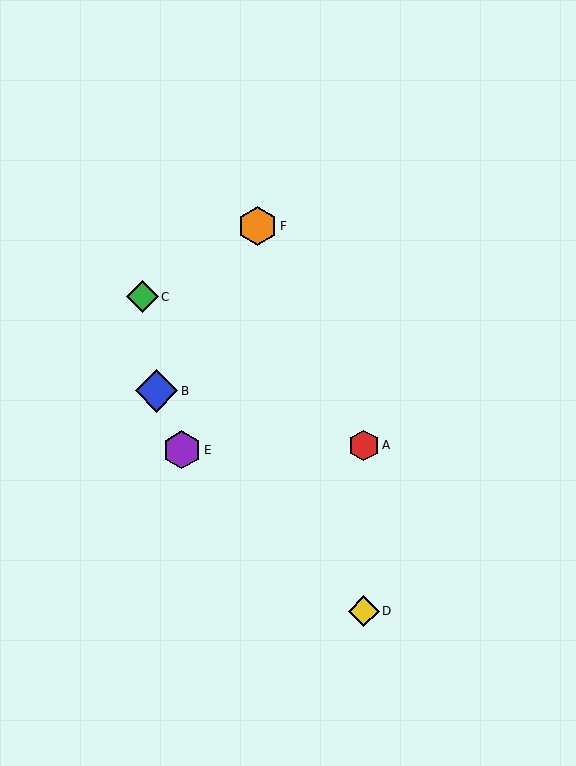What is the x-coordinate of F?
Object F is at x≈258.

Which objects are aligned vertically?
Objects A, D are aligned vertically.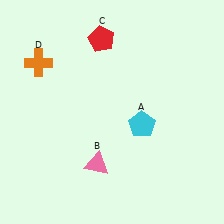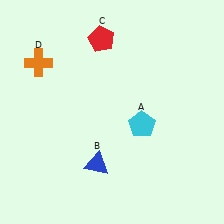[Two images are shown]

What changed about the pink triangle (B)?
In Image 1, B is pink. In Image 2, it changed to blue.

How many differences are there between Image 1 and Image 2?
There is 1 difference between the two images.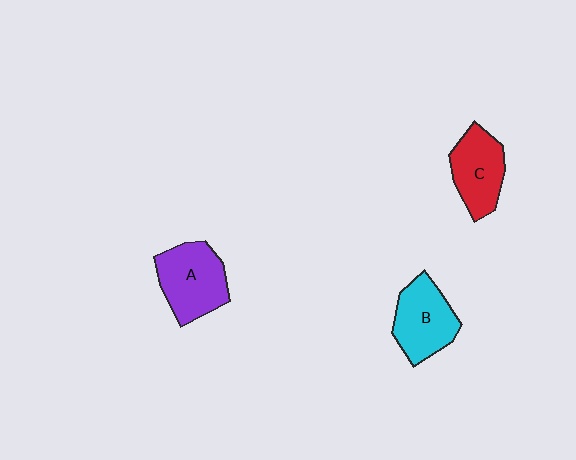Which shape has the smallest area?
Shape C (red).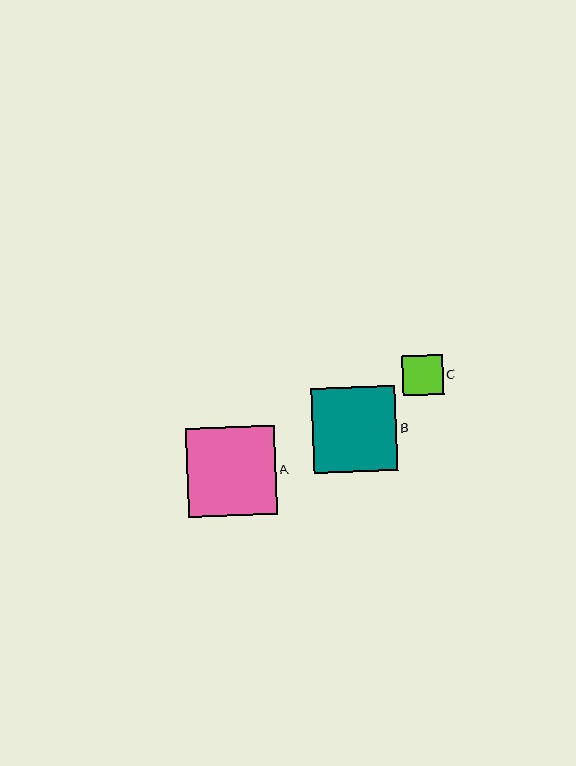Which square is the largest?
Square A is the largest with a size of approximately 89 pixels.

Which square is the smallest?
Square C is the smallest with a size of approximately 41 pixels.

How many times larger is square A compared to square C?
Square A is approximately 2.2 times the size of square C.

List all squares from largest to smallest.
From largest to smallest: A, B, C.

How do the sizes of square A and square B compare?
Square A and square B are approximately the same size.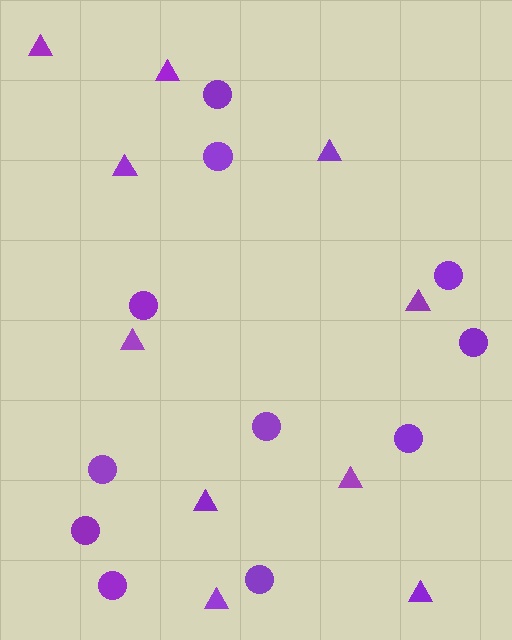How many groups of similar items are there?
There are 2 groups: one group of triangles (10) and one group of circles (11).